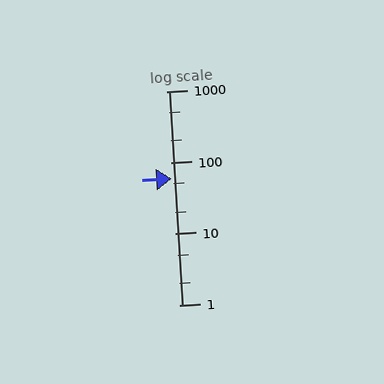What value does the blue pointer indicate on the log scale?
The pointer indicates approximately 59.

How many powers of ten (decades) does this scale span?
The scale spans 3 decades, from 1 to 1000.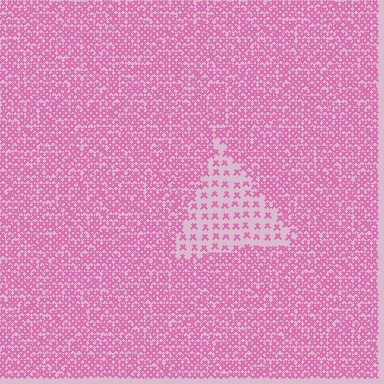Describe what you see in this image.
The image contains small pink elements arranged at two different densities. A triangle-shaped region is visible where the elements are less densely packed than the surrounding area.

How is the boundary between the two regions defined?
The boundary is defined by a change in element density (approximately 2.8x ratio). All elements are the same color, size, and shape.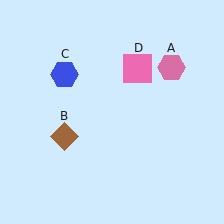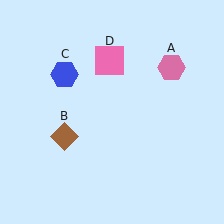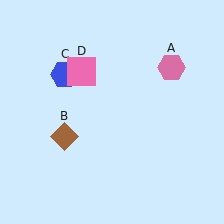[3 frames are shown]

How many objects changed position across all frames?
1 object changed position: pink square (object D).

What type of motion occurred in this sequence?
The pink square (object D) rotated counterclockwise around the center of the scene.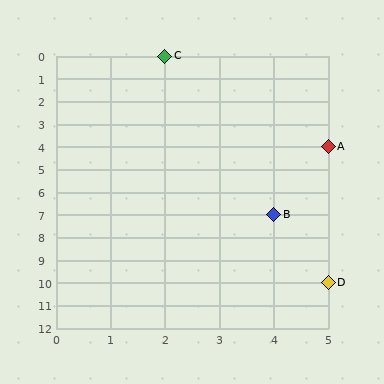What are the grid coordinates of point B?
Point B is at grid coordinates (4, 7).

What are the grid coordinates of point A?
Point A is at grid coordinates (5, 4).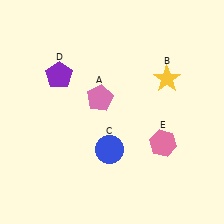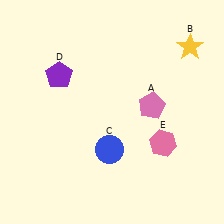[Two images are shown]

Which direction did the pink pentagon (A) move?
The pink pentagon (A) moved right.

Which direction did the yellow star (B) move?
The yellow star (B) moved up.